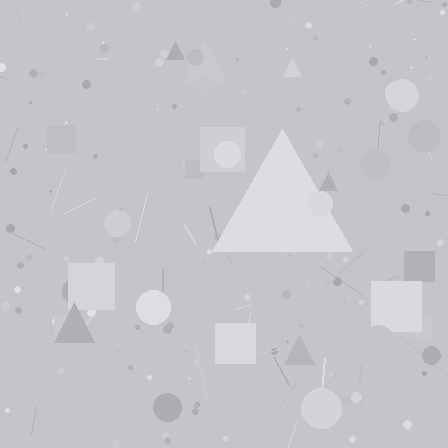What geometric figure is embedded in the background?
A triangle is embedded in the background.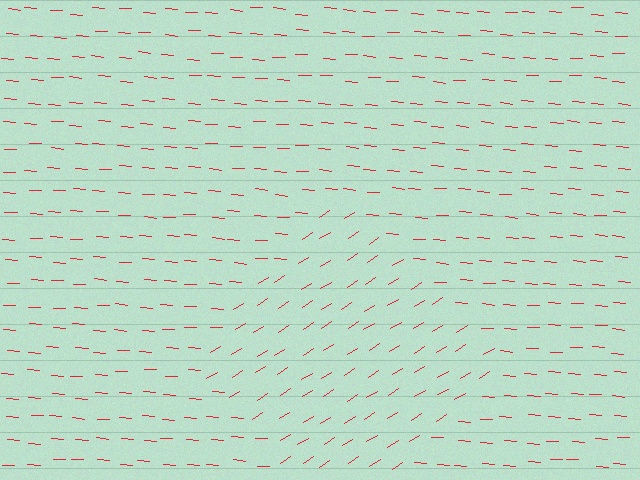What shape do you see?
I see a diamond.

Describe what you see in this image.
The image is filled with small red line segments. A diamond region in the image has lines oriented differently from the surrounding lines, creating a visible texture boundary.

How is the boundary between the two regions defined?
The boundary is defined purely by a change in line orientation (approximately 36 degrees difference). All lines are the same color and thickness.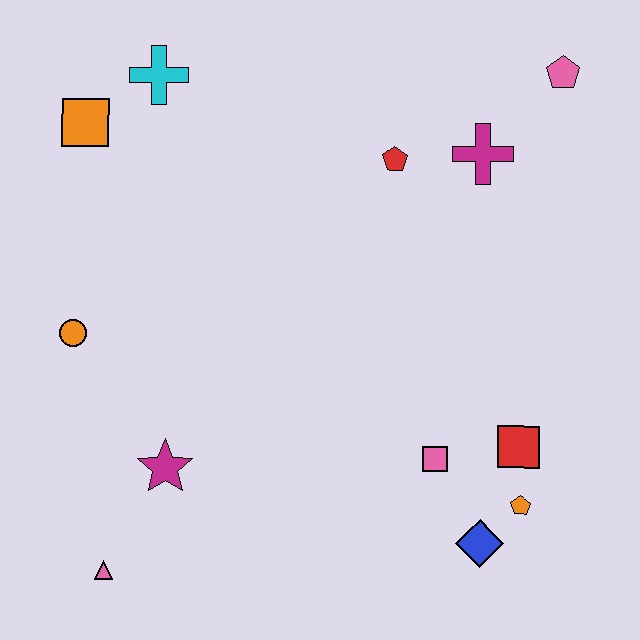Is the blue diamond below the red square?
Yes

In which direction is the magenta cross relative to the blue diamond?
The magenta cross is above the blue diamond.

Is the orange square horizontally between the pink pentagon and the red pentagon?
No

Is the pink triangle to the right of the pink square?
No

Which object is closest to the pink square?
The red square is closest to the pink square.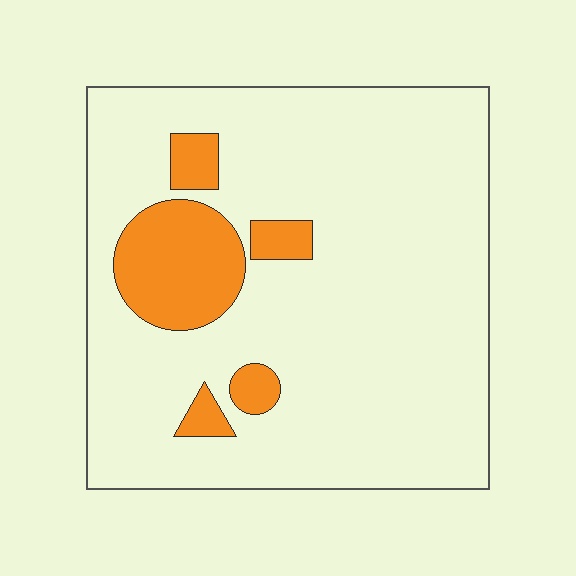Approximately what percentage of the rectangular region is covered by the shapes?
Approximately 15%.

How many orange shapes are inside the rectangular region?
5.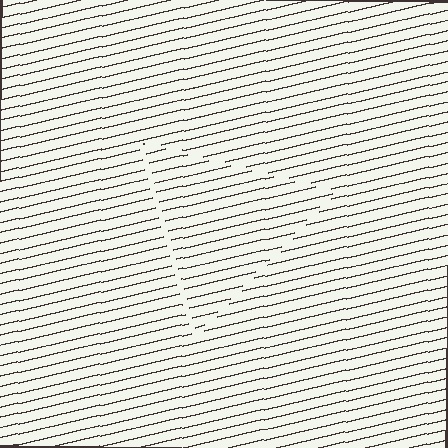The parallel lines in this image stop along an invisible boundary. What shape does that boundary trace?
An illusory triangle. The interior of the shape contains the same grating, shifted by half a period — the contour is defined by the phase discontinuity where line-ends from the inner and outer gratings abut.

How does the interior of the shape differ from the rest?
The interior of the shape contains the same grating, shifted by half a period — the contour is defined by the phase discontinuity where line-ends from the inner and outer gratings abut.